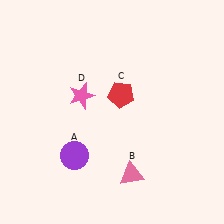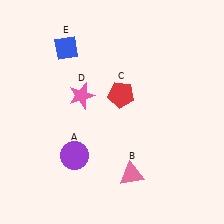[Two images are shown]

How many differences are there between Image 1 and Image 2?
There is 1 difference between the two images.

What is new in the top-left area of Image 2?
A blue diamond (E) was added in the top-left area of Image 2.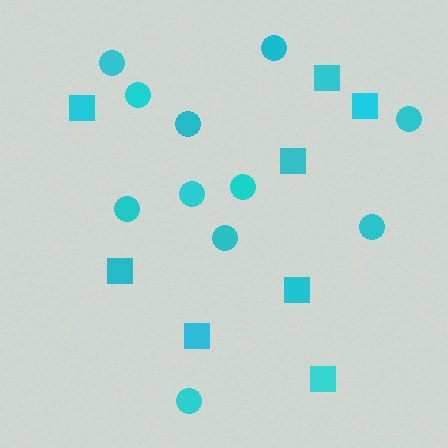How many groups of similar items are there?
There are 2 groups: one group of circles (11) and one group of squares (8).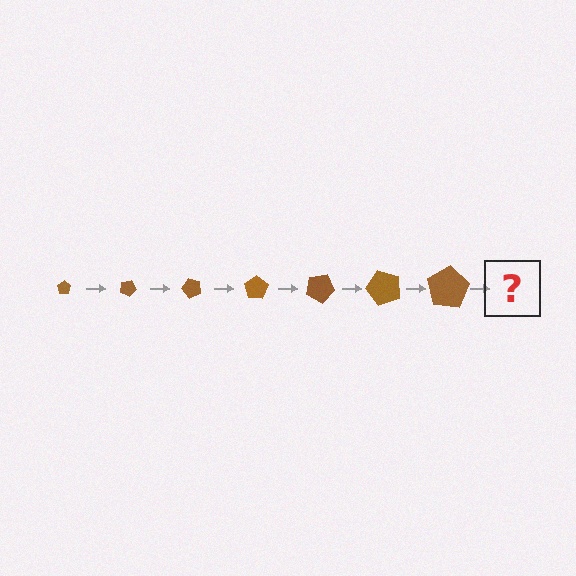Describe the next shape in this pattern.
It should be a pentagon, larger than the previous one and rotated 175 degrees from the start.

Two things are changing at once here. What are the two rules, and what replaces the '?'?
The two rules are that the pentagon grows larger each step and it rotates 25 degrees each step. The '?' should be a pentagon, larger than the previous one and rotated 175 degrees from the start.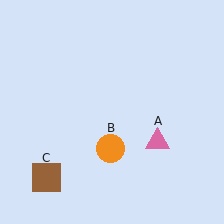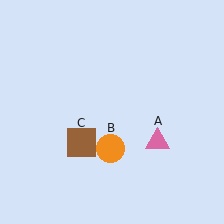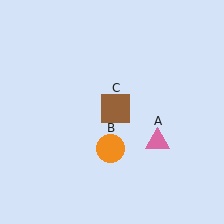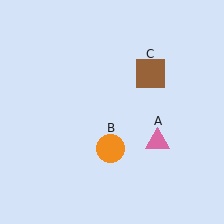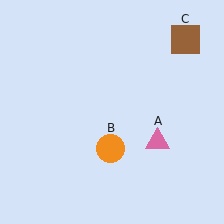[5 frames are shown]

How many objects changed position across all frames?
1 object changed position: brown square (object C).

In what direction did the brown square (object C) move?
The brown square (object C) moved up and to the right.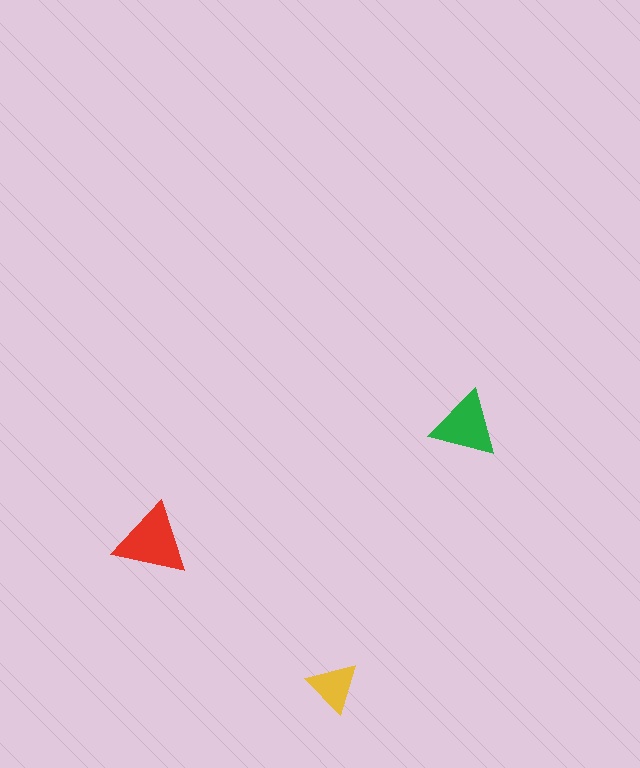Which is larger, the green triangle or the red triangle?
The red one.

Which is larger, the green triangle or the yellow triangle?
The green one.